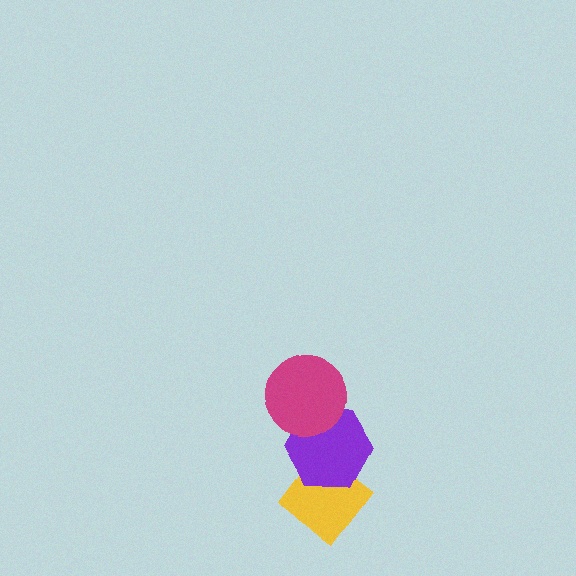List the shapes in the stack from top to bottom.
From top to bottom: the magenta circle, the purple hexagon, the yellow diamond.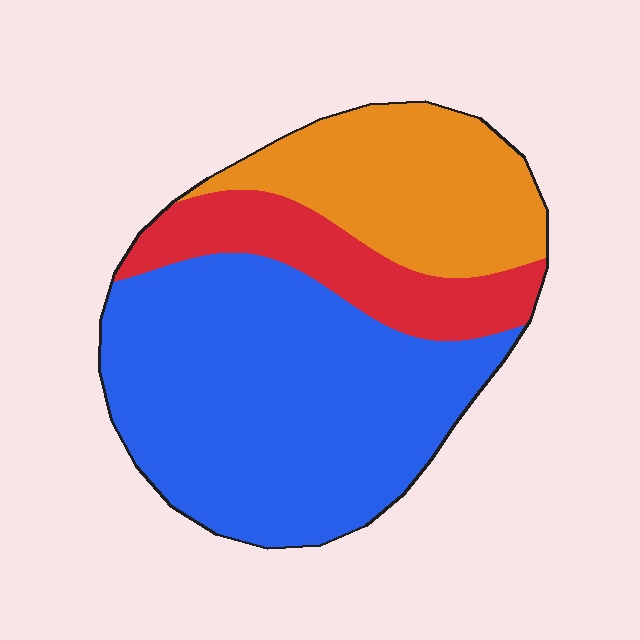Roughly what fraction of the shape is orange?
Orange covers 26% of the shape.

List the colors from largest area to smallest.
From largest to smallest: blue, orange, red.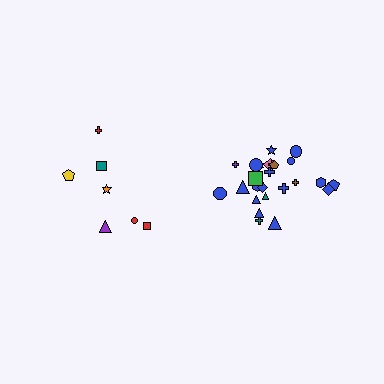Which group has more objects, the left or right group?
The right group.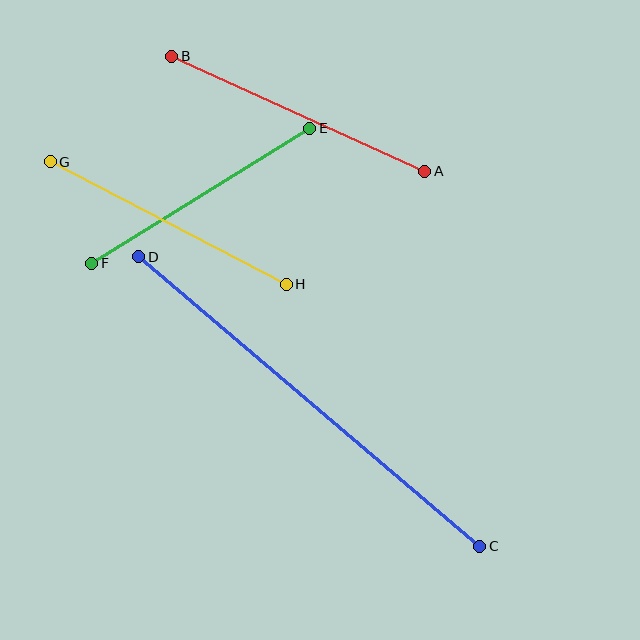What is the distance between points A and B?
The distance is approximately 278 pixels.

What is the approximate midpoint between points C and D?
The midpoint is at approximately (309, 401) pixels.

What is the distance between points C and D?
The distance is approximately 447 pixels.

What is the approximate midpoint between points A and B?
The midpoint is at approximately (298, 114) pixels.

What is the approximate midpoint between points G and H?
The midpoint is at approximately (168, 223) pixels.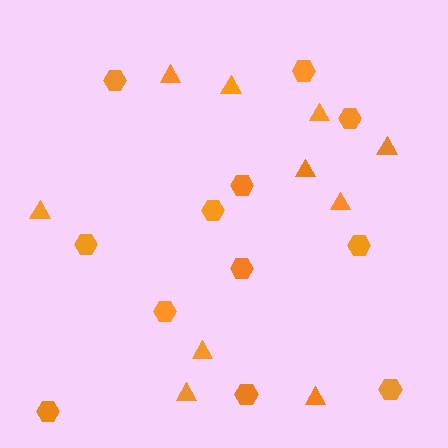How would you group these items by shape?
There are 2 groups: one group of hexagons (12) and one group of triangles (10).